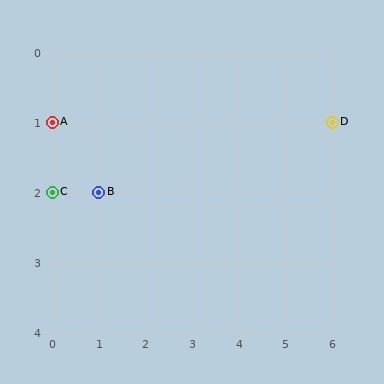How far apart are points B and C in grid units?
Points B and C are 1 column apart.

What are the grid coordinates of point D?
Point D is at grid coordinates (6, 1).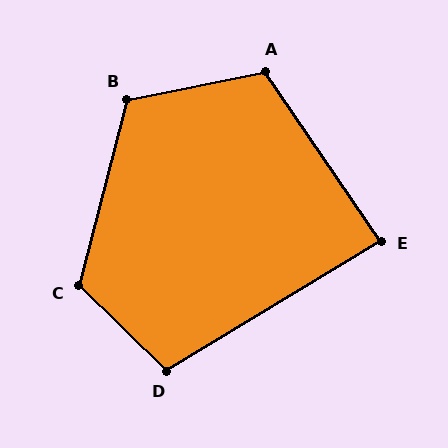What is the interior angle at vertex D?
Approximately 105 degrees (obtuse).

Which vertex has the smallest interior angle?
E, at approximately 87 degrees.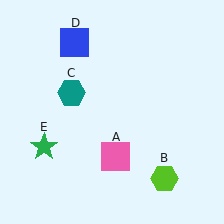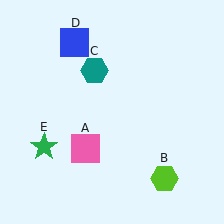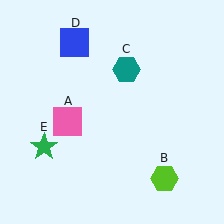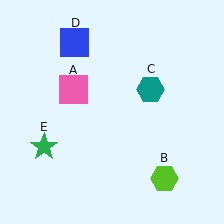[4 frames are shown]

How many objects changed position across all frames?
2 objects changed position: pink square (object A), teal hexagon (object C).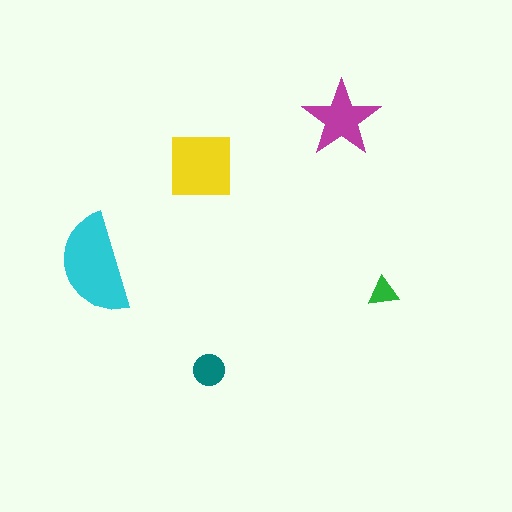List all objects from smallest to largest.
The green triangle, the teal circle, the magenta star, the yellow square, the cyan semicircle.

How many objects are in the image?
There are 5 objects in the image.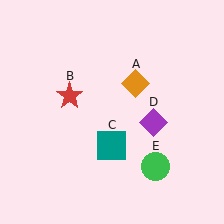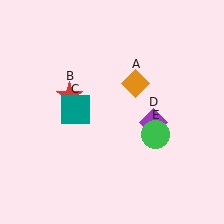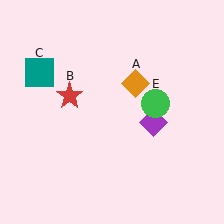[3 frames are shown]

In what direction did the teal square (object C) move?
The teal square (object C) moved up and to the left.